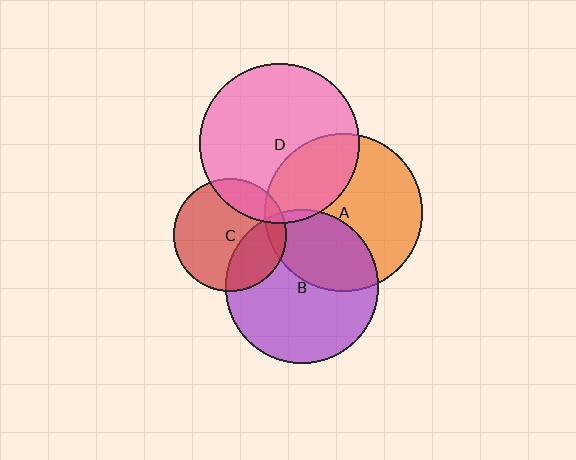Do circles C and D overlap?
Yes.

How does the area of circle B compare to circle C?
Approximately 1.8 times.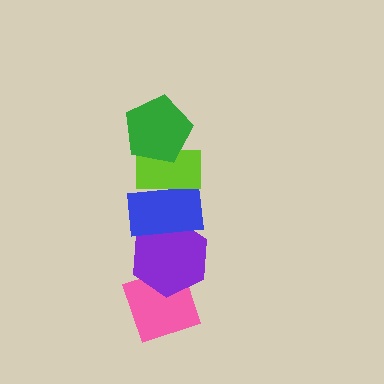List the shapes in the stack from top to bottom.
From top to bottom: the green pentagon, the lime rectangle, the blue rectangle, the purple hexagon, the pink diamond.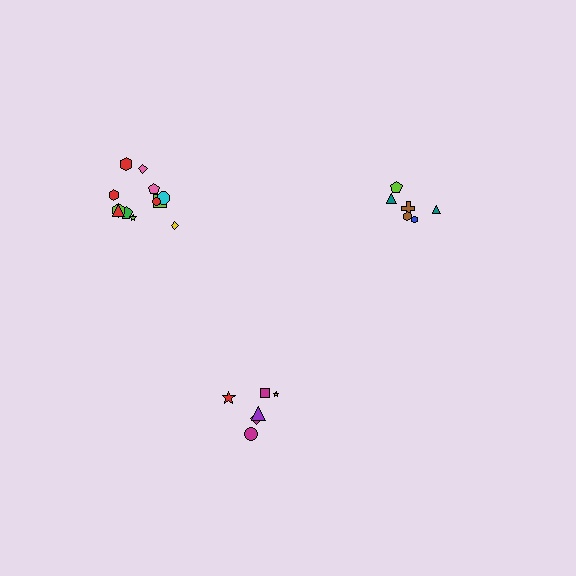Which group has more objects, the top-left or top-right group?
The top-left group.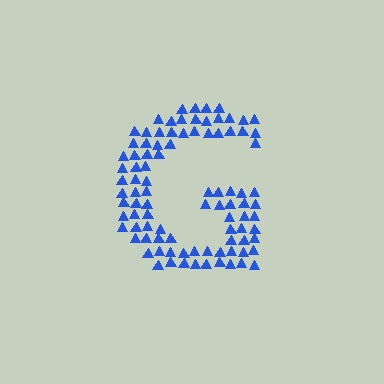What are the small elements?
The small elements are triangles.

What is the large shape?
The large shape is the letter G.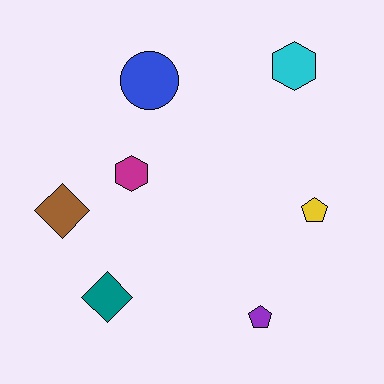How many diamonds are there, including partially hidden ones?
There are 2 diamonds.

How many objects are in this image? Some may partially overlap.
There are 7 objects.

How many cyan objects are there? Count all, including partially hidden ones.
There is 1 cyan object.